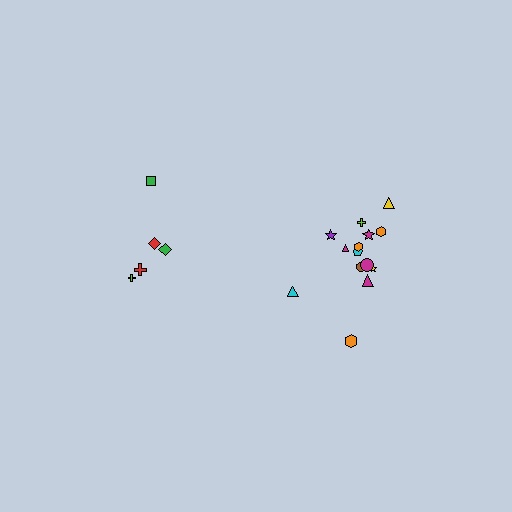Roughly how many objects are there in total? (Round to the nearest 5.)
Roughly 20 objects in total.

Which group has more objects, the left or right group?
The right group.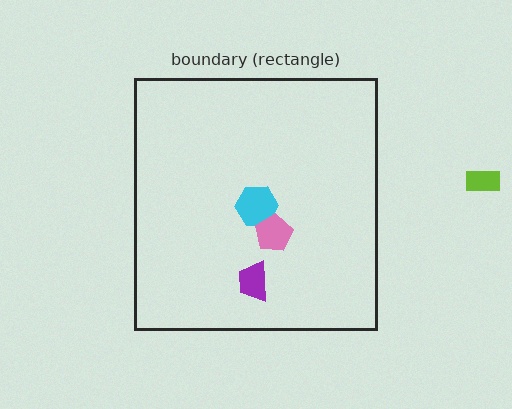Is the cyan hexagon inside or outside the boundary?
Inside.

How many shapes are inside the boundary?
3 inside, 1 outside.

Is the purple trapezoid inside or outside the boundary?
Inside.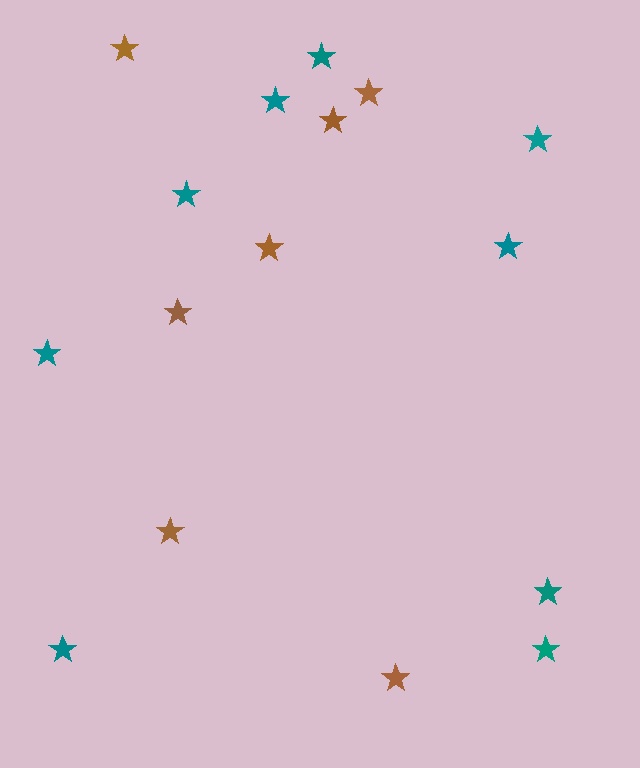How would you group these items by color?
There are 2 groups: one group of brown stars (7) and one group of teal stars (9).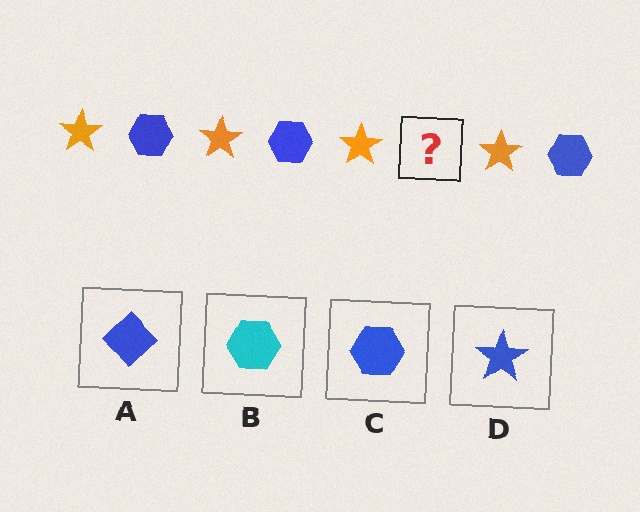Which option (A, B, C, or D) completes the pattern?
C.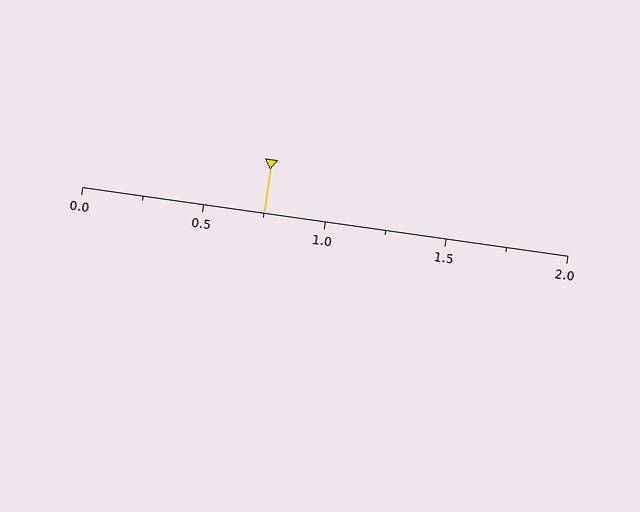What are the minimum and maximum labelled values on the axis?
The axis runs from 0.0 to 2.0.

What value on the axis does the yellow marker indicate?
The marker indicates approximately 0.75.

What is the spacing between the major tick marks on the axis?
The major ticks are spaced 0.5 apart.